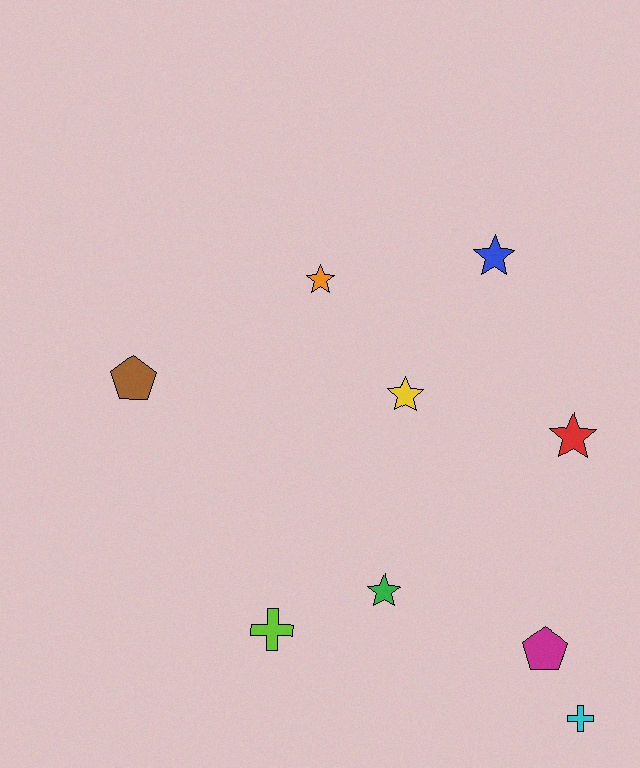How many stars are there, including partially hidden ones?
There are 5 stars.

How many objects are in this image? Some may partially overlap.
There are 9 objects.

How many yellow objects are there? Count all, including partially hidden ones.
There is 1 yellow object.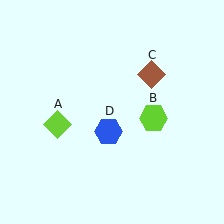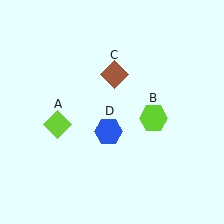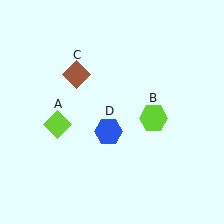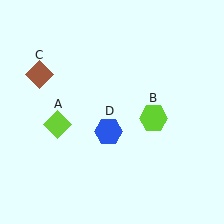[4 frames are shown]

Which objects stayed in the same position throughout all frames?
Lime diamond (object A) and lime hexagon (object B) and blue hexagon (object D) remained stationary.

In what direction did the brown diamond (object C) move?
The brown diamond (object C) moved left.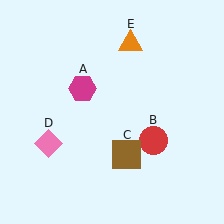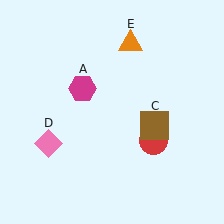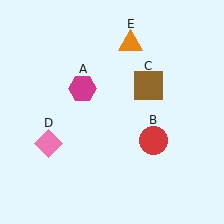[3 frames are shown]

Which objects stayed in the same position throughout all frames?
Magenta hexagon (object A) and red circle (object B) and pink diamond (object D) and orange triangle (object E) remained stationary.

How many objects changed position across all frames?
1 object changed position: brown square (object C).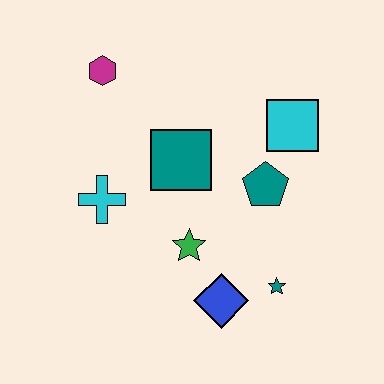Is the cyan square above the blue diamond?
Yes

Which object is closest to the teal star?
The blue diamond is closest to the teal star.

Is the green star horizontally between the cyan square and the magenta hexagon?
Yes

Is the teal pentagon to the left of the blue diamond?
No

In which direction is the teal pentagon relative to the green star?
The teal pentagon is to the right of the green star.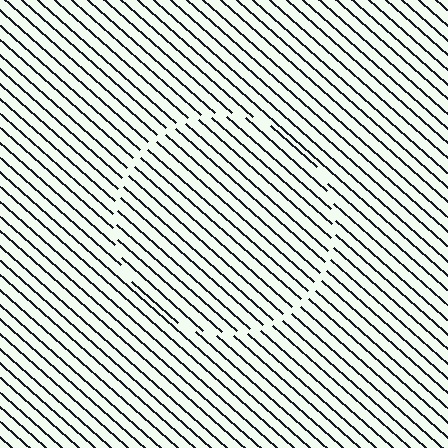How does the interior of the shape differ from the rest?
The interior of the shape contains the same grating, shifted by half a period — the contour is defined by the phase discontinuity where line-ends from the inner and outer gratings abut.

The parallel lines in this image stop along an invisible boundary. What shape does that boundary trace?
An illusory circle. The interior of the shape contains the same grating, shifted by half a period — the contour is defined by the phase discontinuity where line-ends from the inner and outer gratings abut.